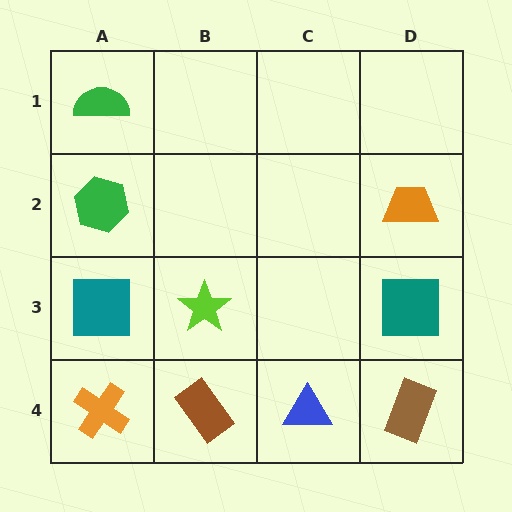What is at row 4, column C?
A blue triangle.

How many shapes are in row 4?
4 shapes.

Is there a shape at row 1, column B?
No, that cell is empty.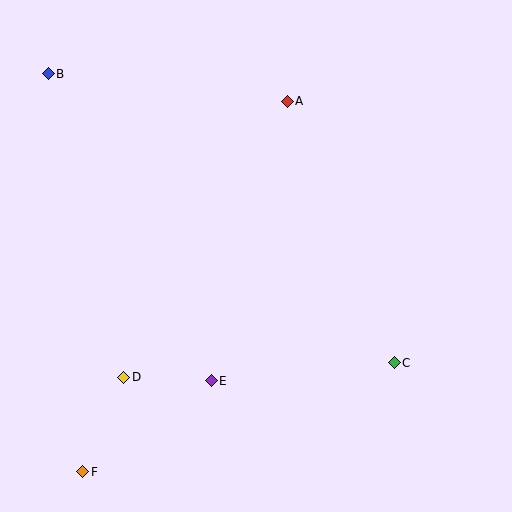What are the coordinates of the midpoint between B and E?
The midpoint between B and E is at (130, 227).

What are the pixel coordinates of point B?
Point B is at (48, 74).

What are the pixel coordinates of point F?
Point F is at (83, 472).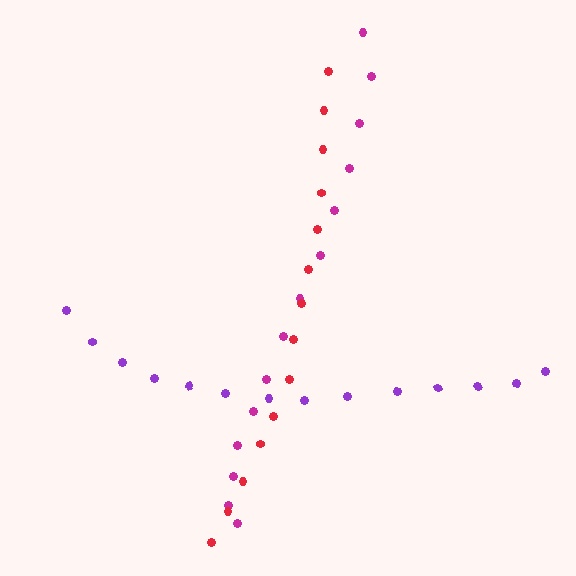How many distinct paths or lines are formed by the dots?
There are 3 distinct paths.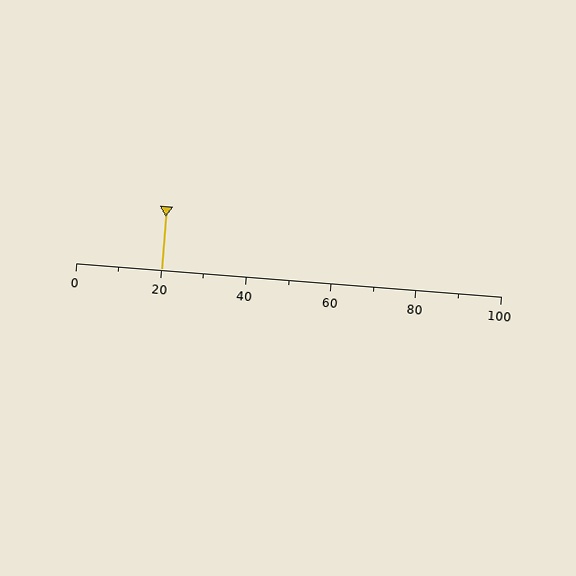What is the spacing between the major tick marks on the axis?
The major ticks are spaced 20 apart.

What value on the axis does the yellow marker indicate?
The marker indicates approximately 20.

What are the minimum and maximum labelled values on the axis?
The axis runs from 0 to 100.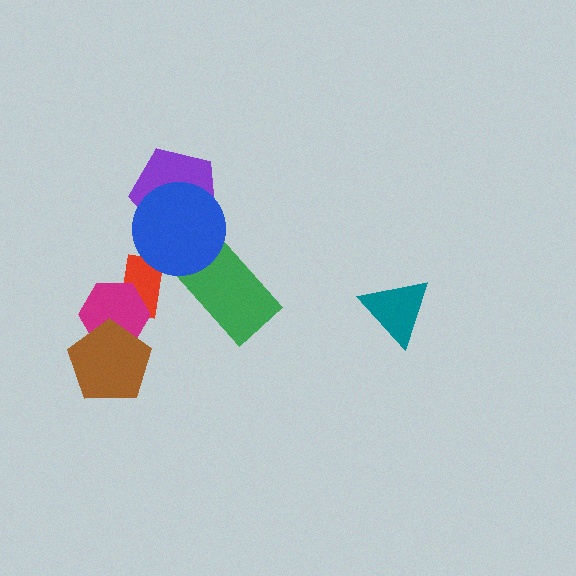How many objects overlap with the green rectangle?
1 object overlaps with the green rectangle.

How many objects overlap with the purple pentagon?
1 object overlaps with the purple pentagon.